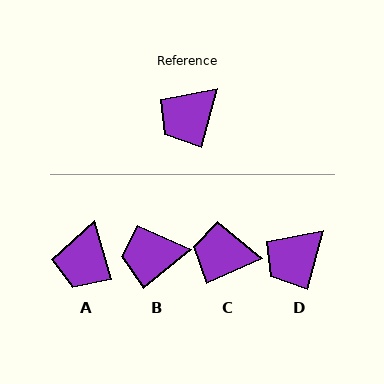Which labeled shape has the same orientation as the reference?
D.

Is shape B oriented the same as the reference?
No, it is off by about 35 degrees.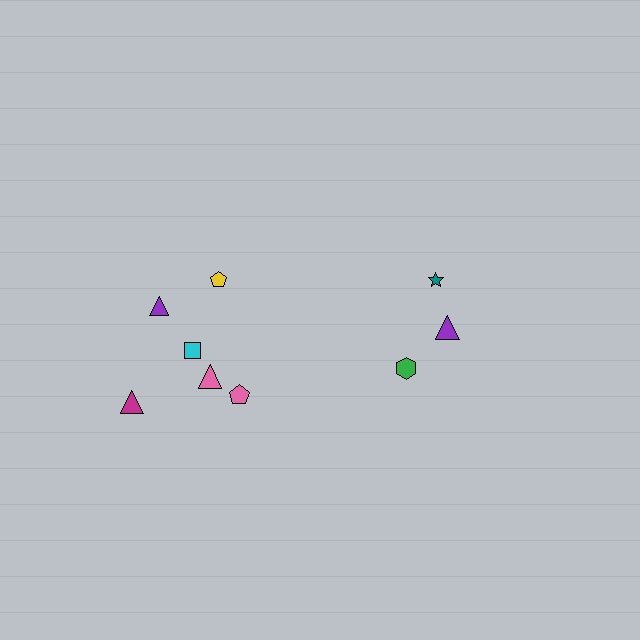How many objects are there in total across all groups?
There are 9 objects.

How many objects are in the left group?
There are 6 objects.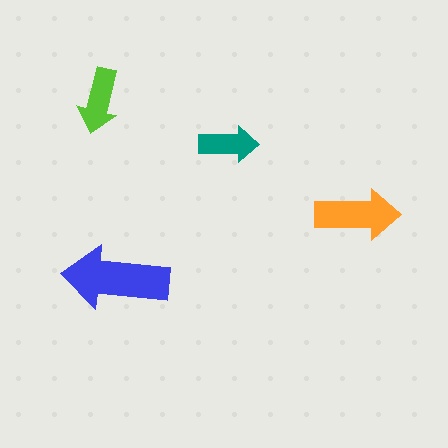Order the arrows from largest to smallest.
the blue one, the orange one, the lime one, the teal one.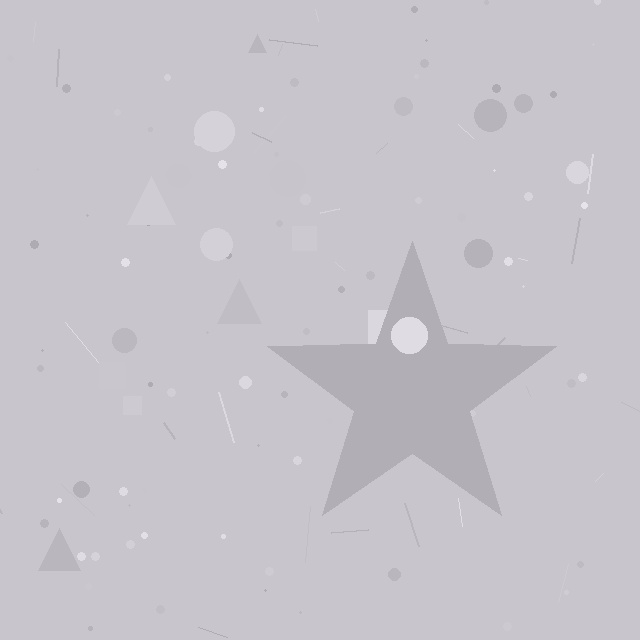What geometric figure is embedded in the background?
A star is embedded in the background.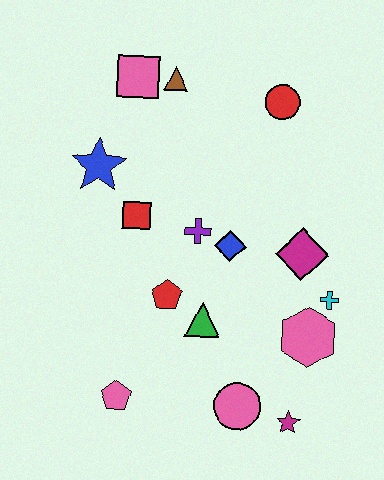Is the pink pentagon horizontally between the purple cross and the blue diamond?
No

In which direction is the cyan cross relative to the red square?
The cyan cross is to the right of the red square.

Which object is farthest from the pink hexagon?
The pink square is farthest from the pink hexagon.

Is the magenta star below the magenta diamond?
Yes